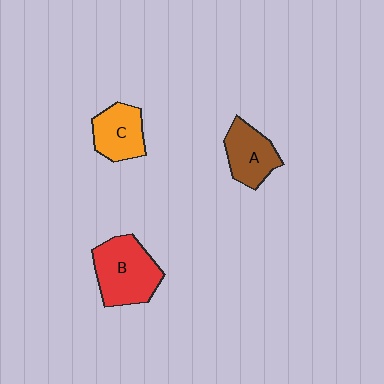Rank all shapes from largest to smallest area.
From largest to smallest: B (red), A (brown), C (orange).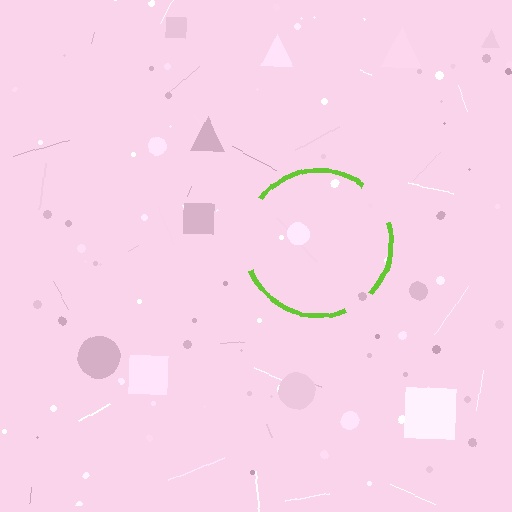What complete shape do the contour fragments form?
The contour fragments form a circle.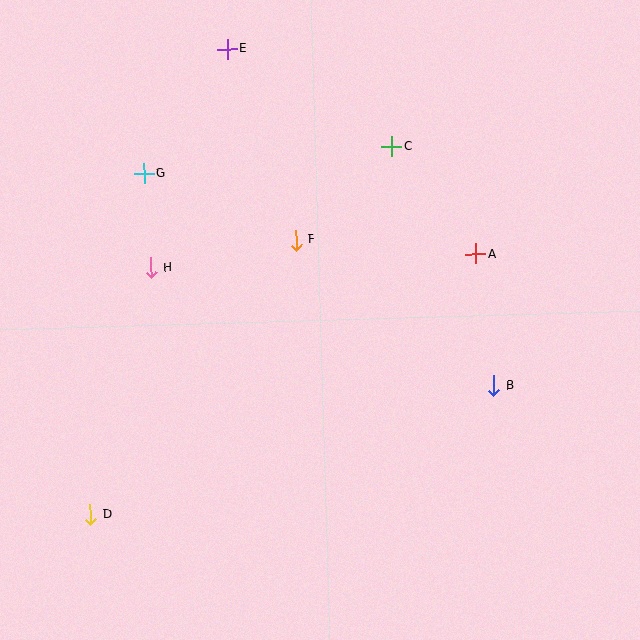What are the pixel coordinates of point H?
Point H is at (151, 268).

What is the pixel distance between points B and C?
The distance between B and C is 260 pixels.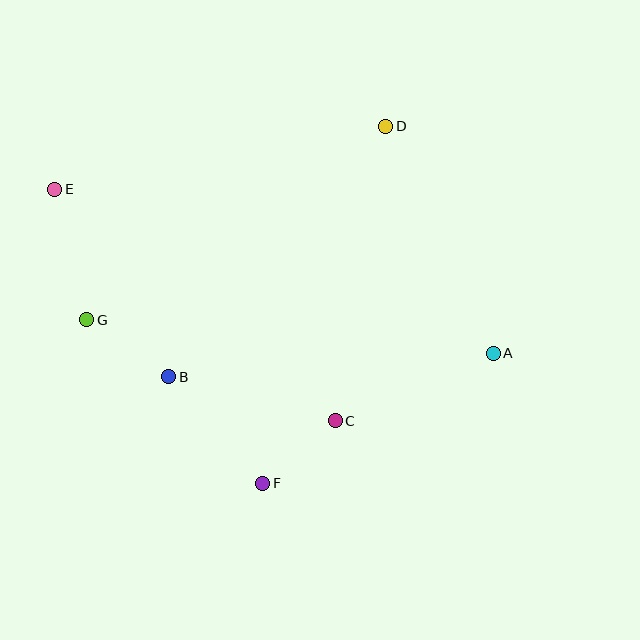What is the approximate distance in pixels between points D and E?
The distance between D and E is approximately 337 pixels.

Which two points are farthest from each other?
Points A and E are farthest from each other.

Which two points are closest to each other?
Points C and F are closest to each other.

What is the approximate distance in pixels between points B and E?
The distance between B and E is approximately 219 pixels.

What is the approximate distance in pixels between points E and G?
The distance between E and G is approximately 135 pixels.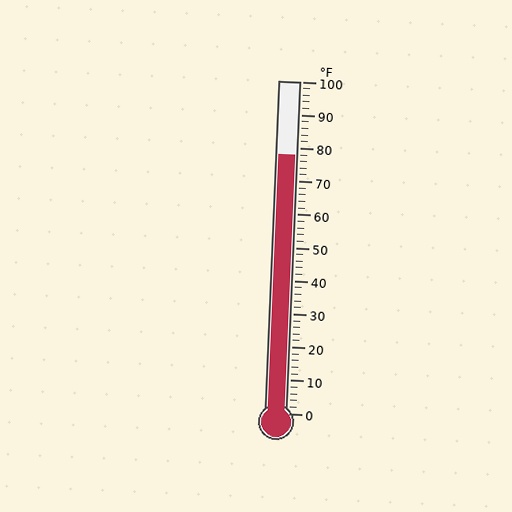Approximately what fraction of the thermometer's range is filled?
The thermometer is filled to approximately 80% of its range.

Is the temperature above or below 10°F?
The temperature is above 10°F.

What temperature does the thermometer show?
The thermometer shows approximately 78°F.